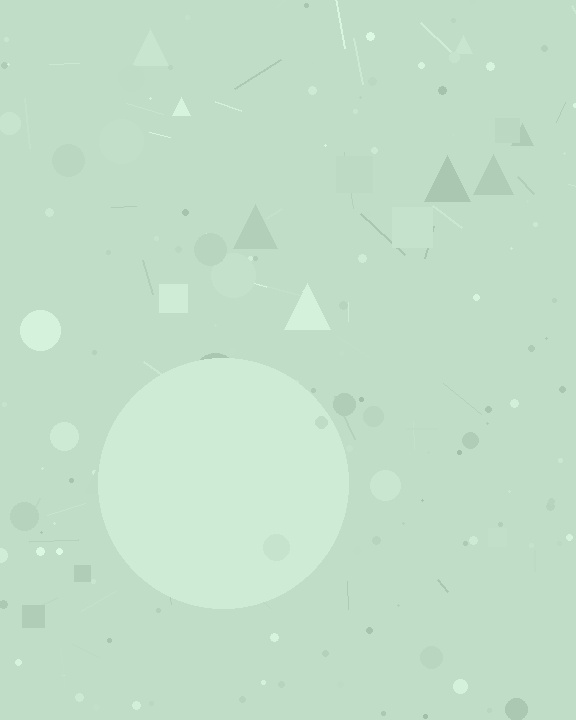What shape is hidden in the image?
A circle is hidden in the image.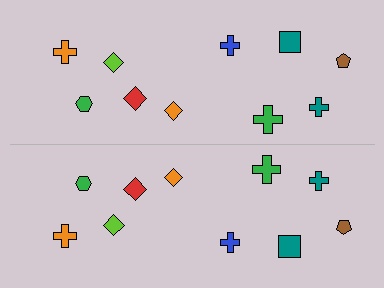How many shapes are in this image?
There are 20 shapes in this image.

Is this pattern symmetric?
Yes, this pattern has bilateral (reflection) symmetry.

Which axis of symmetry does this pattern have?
The pattern has a horizontal axis of symmetry running through the center of the image.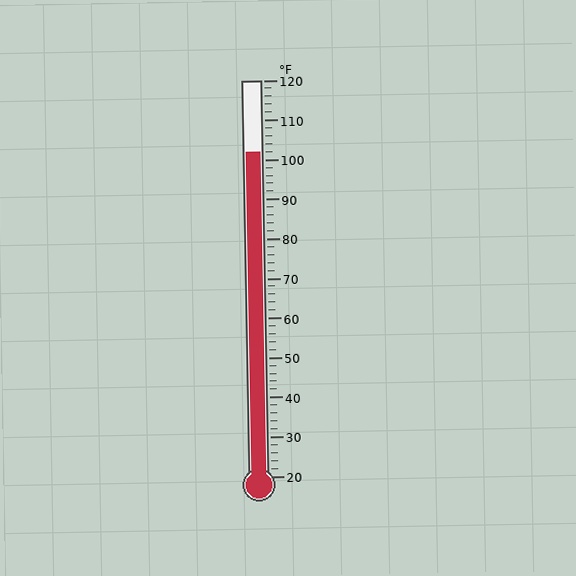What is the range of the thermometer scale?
The thermometer scale ranges from 20°F to 120°F.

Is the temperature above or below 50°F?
The temperature is above 50°F.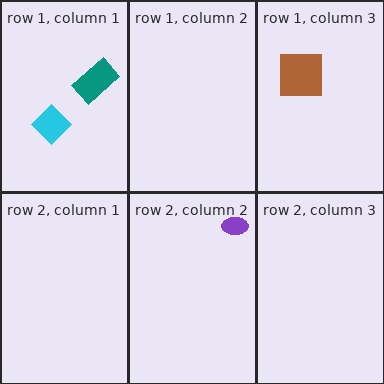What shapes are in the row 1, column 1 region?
The cyan diamond, the teal rectangle.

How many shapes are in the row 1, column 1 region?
2.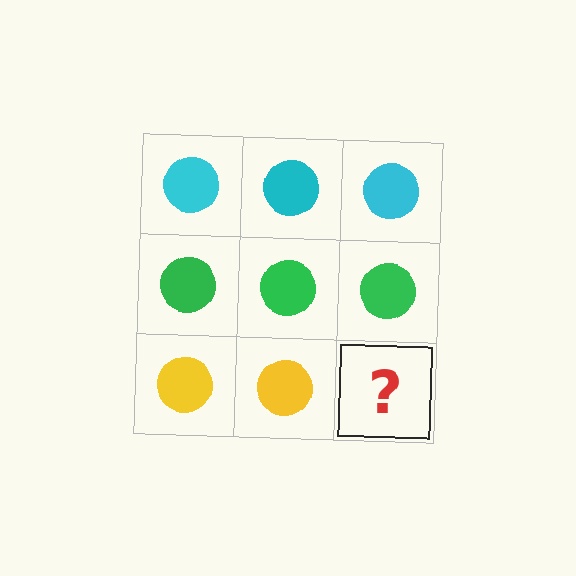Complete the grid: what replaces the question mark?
The question mark should be replaced with a yellow circle.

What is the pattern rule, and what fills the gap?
The rule is that each row has a consistent color. The gap should be filled with a yellow circle.